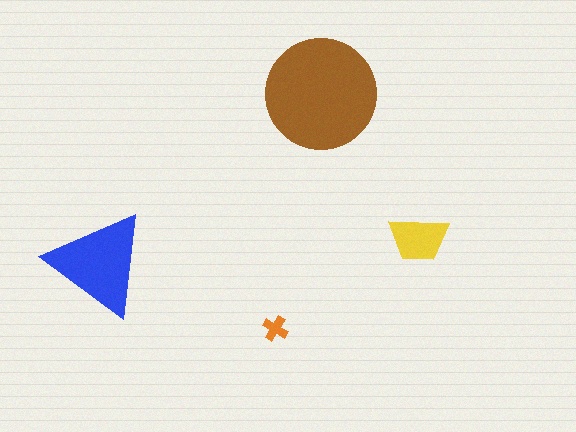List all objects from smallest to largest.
The orange cross, the yellow trapezoid, the blue triangle, the brown circle.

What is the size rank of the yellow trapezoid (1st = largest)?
3rd.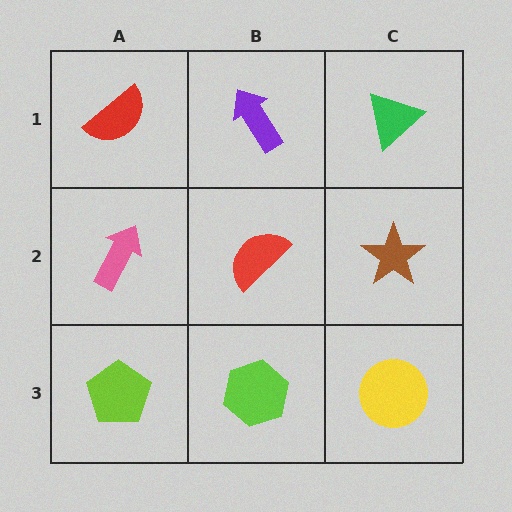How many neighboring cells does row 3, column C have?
2.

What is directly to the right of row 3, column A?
A lime hexagon.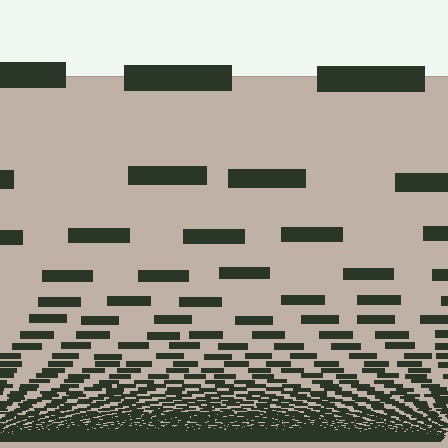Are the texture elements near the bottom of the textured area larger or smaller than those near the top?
Smaller. The gradient is inverted — elements near the bottom are smaller and denser.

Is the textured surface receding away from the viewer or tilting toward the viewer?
The surface appears to tilt toward the viewer. Texture elements get larger and sparser toward the top.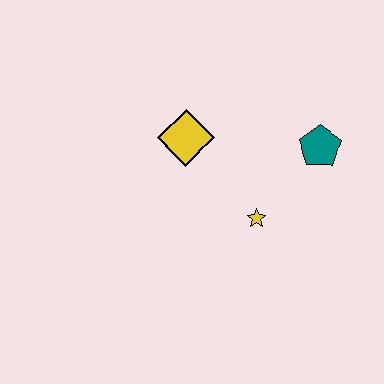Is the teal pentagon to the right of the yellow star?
Yes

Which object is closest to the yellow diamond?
The yellow star is closest to the yellow diamond.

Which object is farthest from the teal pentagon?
The yellow diamond is farthest from the teal pentagon.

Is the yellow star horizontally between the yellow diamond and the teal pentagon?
Yes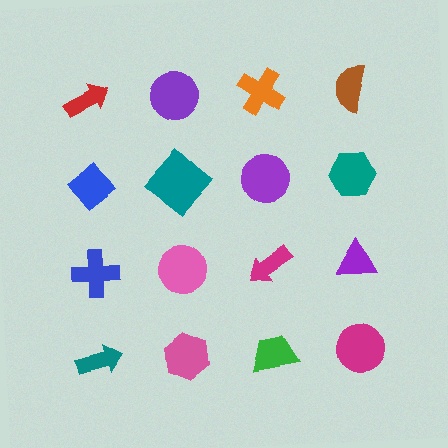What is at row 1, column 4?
A brown semicircle.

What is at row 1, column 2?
A purple circle.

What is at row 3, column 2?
A pink circle.